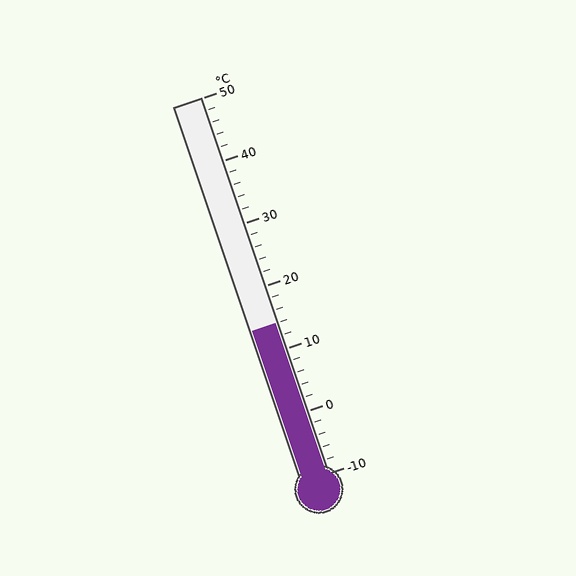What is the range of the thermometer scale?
The thermometer scale ranges from -10°C to 50°C.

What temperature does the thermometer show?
The thermometer shows approximately 14°C.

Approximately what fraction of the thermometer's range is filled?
The thermometer is filled to approximately 40% of its range.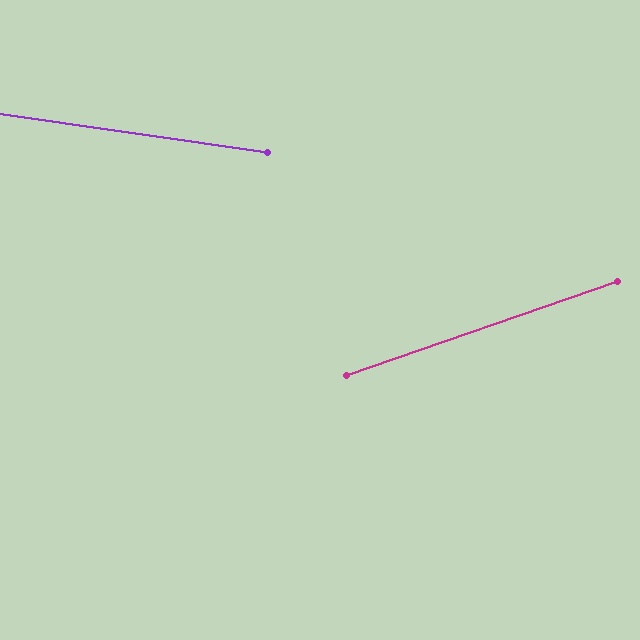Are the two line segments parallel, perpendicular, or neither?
Neither parallel nor perpendicular — they differ by about 27°.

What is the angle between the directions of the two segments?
Approximately 27 degrees.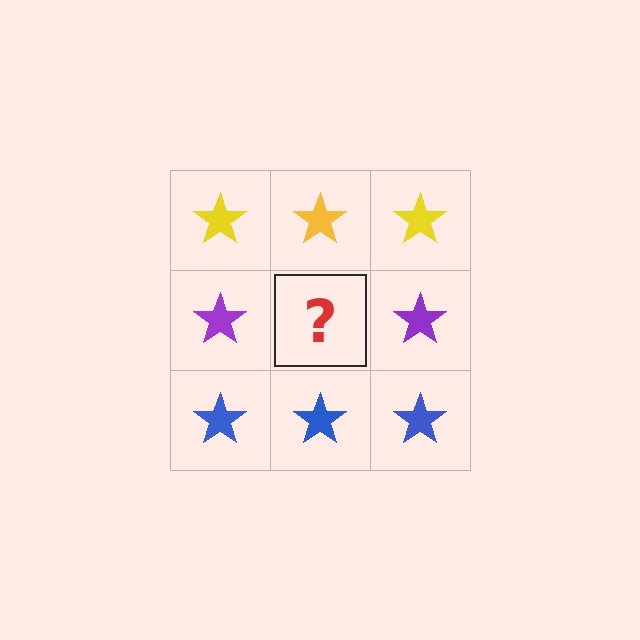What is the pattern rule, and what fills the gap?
The rule is that each row has a consistent color. The gap should be filled with a purple star.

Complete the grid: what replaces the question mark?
The question mark should be replaced with a purple star.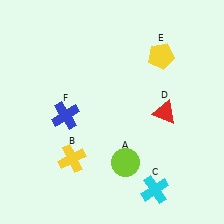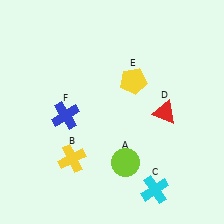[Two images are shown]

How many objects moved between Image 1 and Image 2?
1 object moved between the two images.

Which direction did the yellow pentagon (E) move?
The yellow pentagon (E) moved left.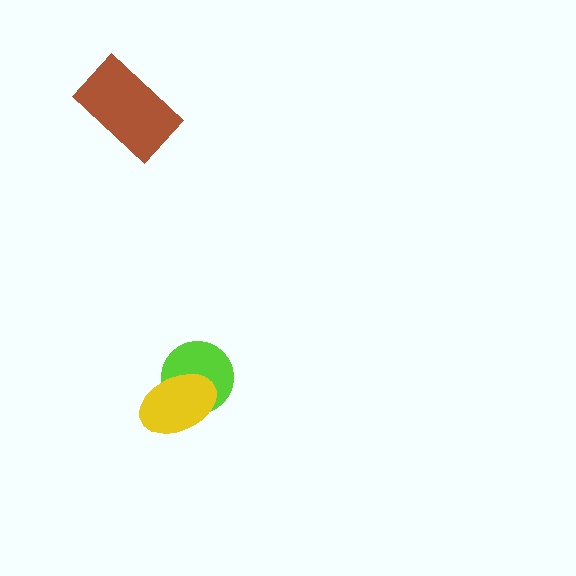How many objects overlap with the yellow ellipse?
1 object overlaps with the yellow ellipse.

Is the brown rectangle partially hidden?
No, no other shape covers it.